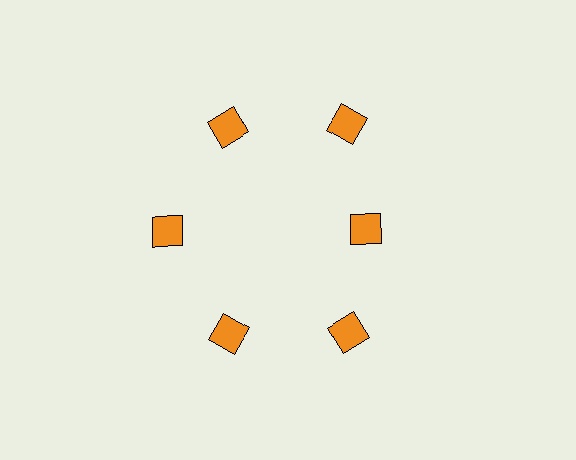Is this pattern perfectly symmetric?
No. The 6 orange squares are arranged in a ring, but one element near the 3 o'clock position is pulled inward toward the center, breaking the 6-fold rotational symmetry.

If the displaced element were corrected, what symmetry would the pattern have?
It would have 6-fold rotational symmetry — the pattern would map onto itself every 60 degrees.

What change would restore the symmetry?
The symmetry would be restored by moving it outward, back onto the ring so that all 6 squares sit at equal angles and equal distance from the center.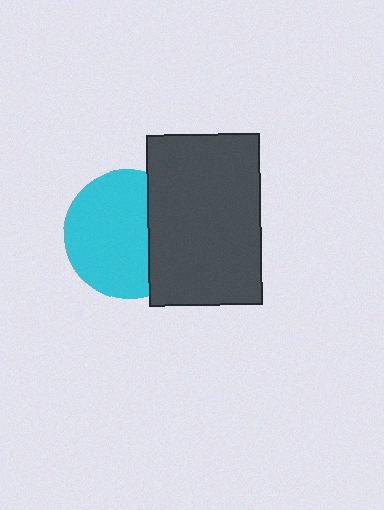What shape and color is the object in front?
The object in front is a dark gray rectangle.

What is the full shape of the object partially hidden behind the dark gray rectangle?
The partially hidden object is a cyan circle.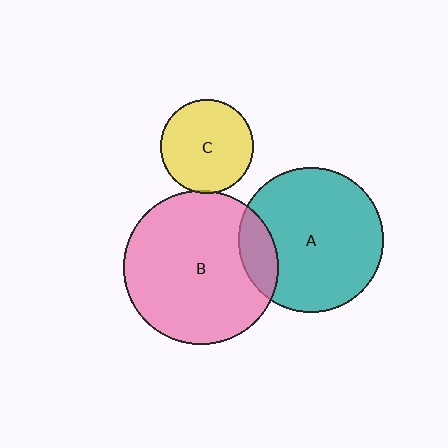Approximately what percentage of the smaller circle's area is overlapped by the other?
Approximately 5%.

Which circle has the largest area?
Circle B (pink).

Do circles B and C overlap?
Yes.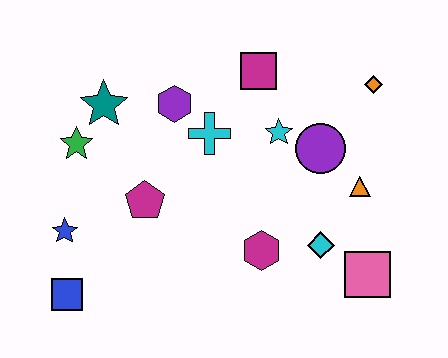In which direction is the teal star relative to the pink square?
The teal star is to the left of the pink square.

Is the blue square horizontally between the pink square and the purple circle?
No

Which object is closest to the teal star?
The green star is closest to the teal star.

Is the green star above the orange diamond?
No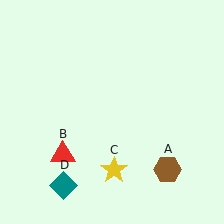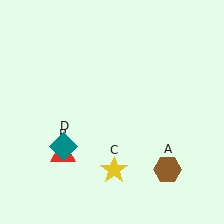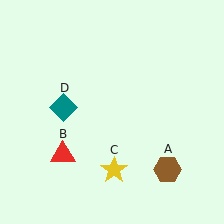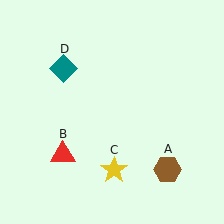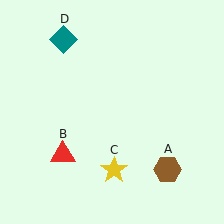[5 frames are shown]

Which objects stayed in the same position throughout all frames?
Brown hexagon (object A) and red triangle (object B) and yellow star (object C) remained stationary.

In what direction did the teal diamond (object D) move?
The teal diamond (object D) moved up.